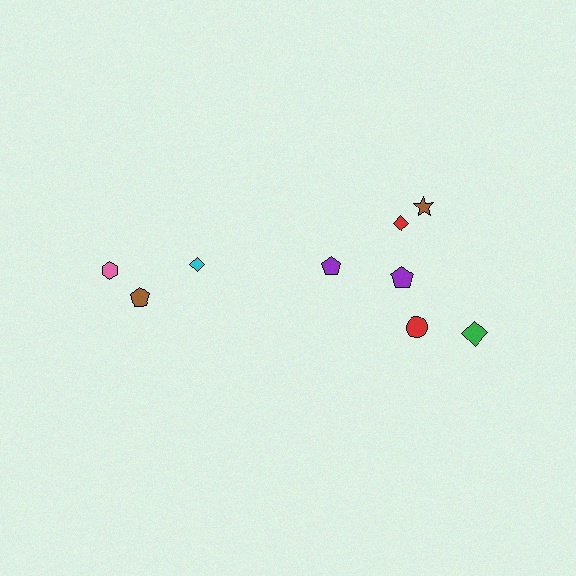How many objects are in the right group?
There are 6 objects.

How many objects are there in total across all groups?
There are 9 objects.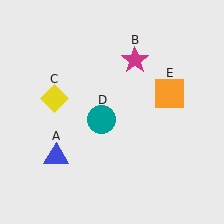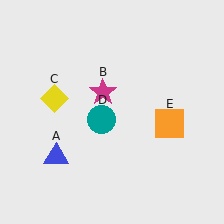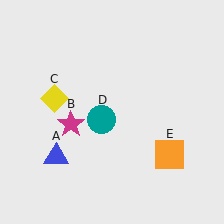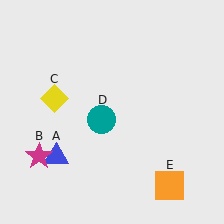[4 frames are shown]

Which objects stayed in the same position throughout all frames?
Blue triangle (object A) and yellow diamond (object C) and teal circle (object D) remained stationary.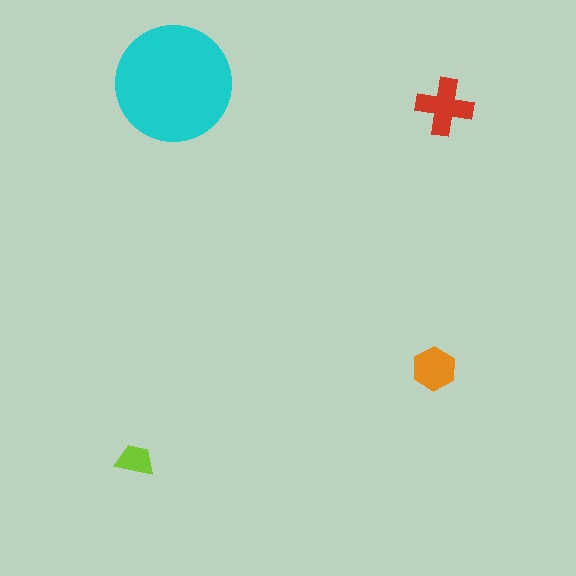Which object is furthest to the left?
The lime trapezoid is leftmost.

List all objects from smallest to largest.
The lime trapezoid, the orange hexagon, the red cross, the cyan circle.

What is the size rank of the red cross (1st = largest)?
2nd.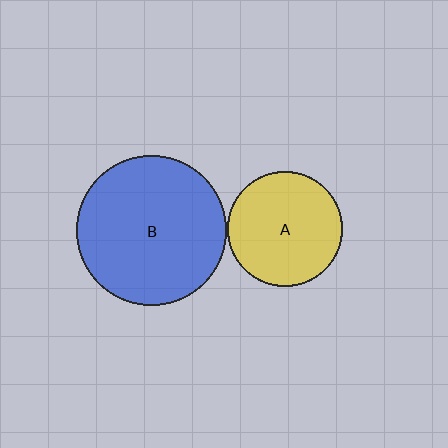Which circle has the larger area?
Circle B (blue).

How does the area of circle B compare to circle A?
Approximately 1.7 times.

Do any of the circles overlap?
No, none of the circles overlap.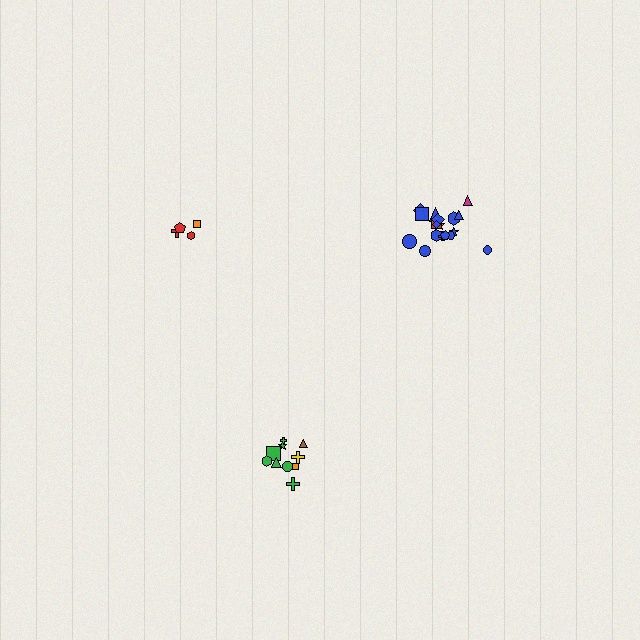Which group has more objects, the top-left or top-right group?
The top-right group.